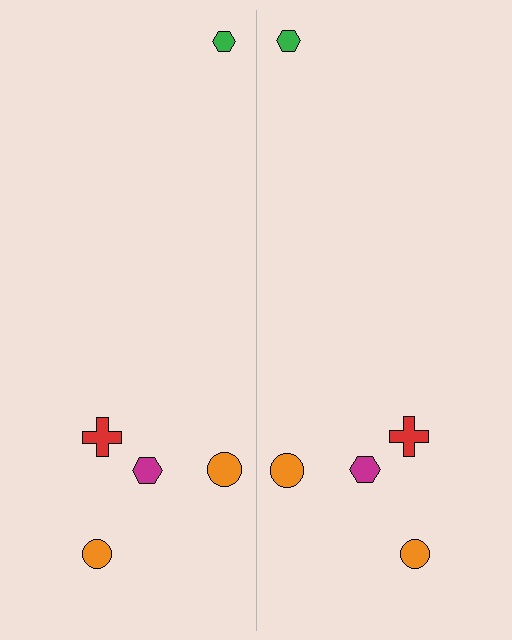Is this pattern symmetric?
Yes, this pattern has bilateral (reflection) symmetry.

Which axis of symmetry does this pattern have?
The pattern has a vertical axis of symmetry running through the center of the image.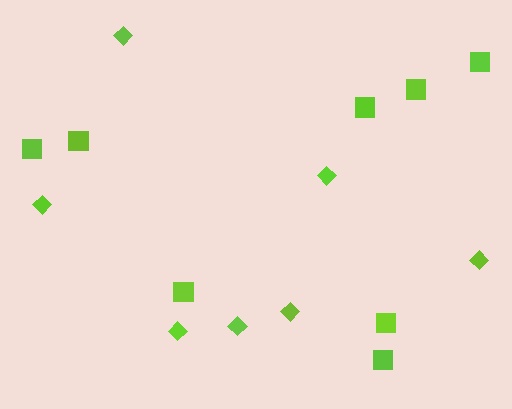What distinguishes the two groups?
There are 2 groups: one group of squares (8) and one group of diamonds (7).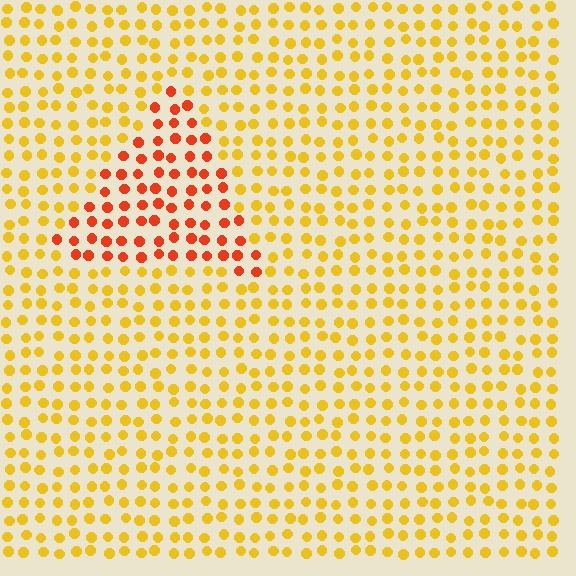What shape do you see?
I see a triangle.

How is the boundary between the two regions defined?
The boundary is defined purely by a slight shift in hue (about 39 degrees). Spacing, size, and orientation are identical on both sides.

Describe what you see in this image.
The image is filled with small yellow elements in a uniform arrangement. A triangle-shaped region is visible where the elements are tinted to a slightly different hue, forming a subtle color boundary.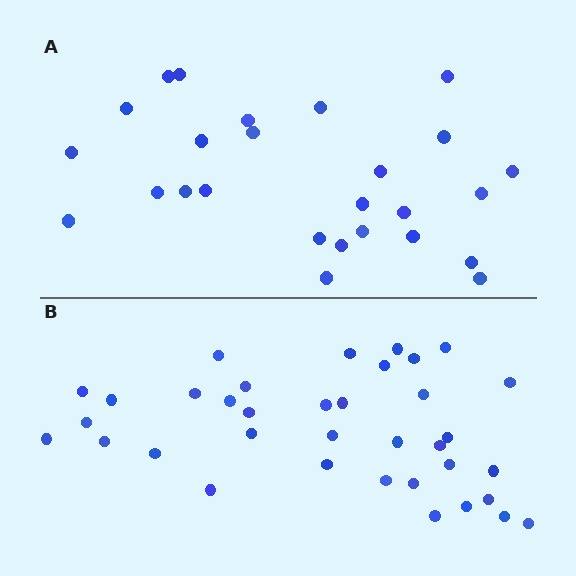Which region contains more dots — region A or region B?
Region B (the bottom region) has more dots.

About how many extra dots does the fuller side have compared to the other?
Region B has roughly 10 or so more dots than region A.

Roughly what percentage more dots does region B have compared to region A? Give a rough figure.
About 40% more.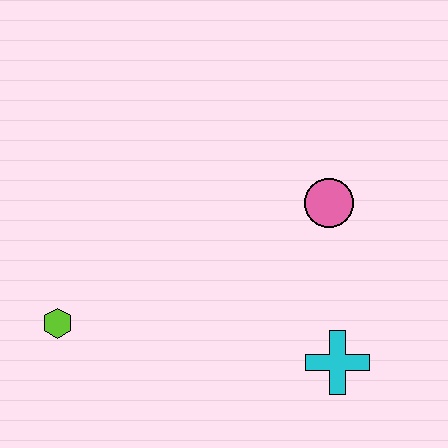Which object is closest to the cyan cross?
The pink circle is closest to the cyan cross.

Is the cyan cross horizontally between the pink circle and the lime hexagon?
No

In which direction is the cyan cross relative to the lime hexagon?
The cyan cross is to the right of the lime hexagon.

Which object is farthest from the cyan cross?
The lime hexagon is farthest from the cyan cross.